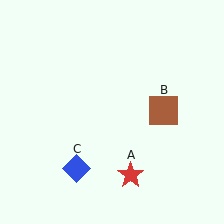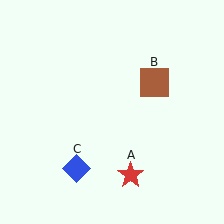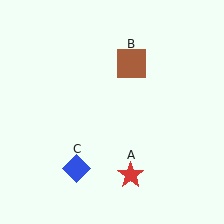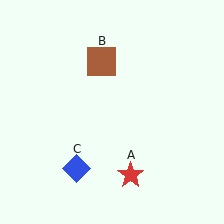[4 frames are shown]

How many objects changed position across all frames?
1 object changed position: brown square (object B).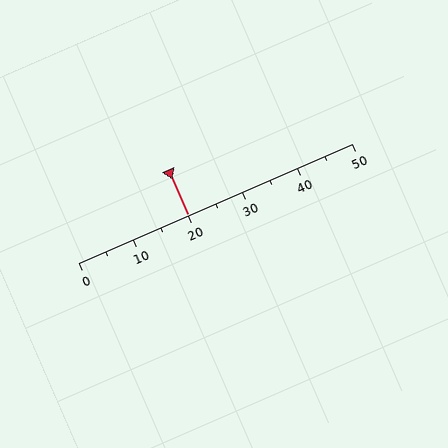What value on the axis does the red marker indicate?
The marker indicates approximately 20.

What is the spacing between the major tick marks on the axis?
The major ticks are spaced 10 apart.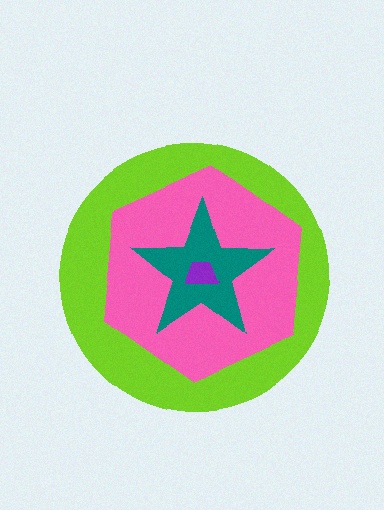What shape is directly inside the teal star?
The purple trapezoid.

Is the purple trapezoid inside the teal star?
Yes.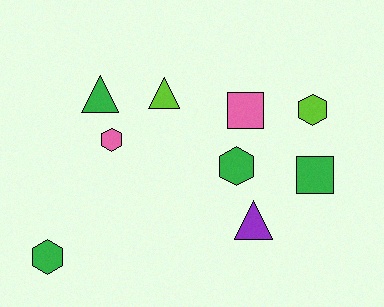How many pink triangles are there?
There are no pink triangles.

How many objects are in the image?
There are 9 objects.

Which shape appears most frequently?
Hexagon, with 4 objects.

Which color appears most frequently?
Green, with 4 objects.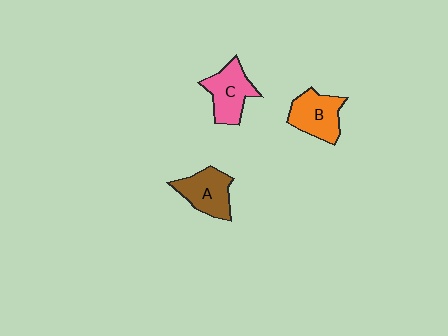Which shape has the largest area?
Shape C (pink).